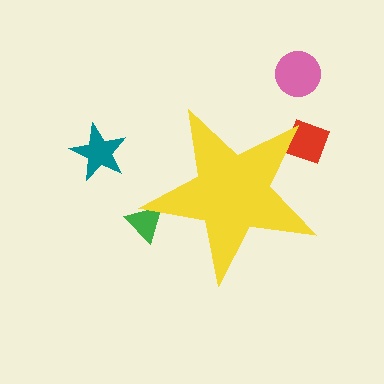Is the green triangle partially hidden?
Yes, the green triangle is partially hidden behind the yellow star.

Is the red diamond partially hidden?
Yes, the red diamond is partially hidden behind the yellow star.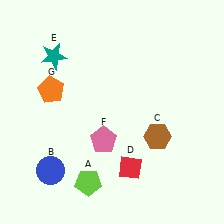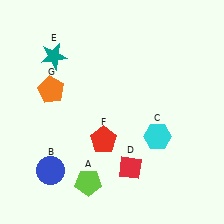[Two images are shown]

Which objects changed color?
C changed from brown to cyan. F changed from pink to red.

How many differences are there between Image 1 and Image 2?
There are 2 differences between the two images.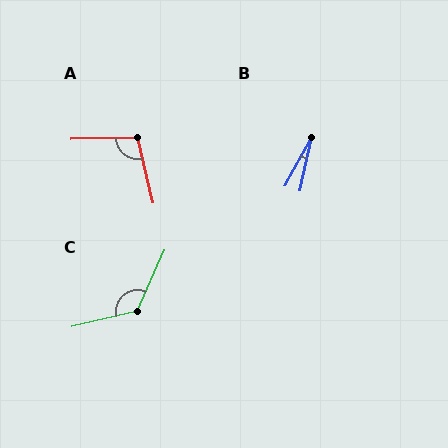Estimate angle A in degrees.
Approximately 102 degrees.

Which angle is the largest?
C, at approximately 128 degrees.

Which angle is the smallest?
B, at approximately 16 degrees.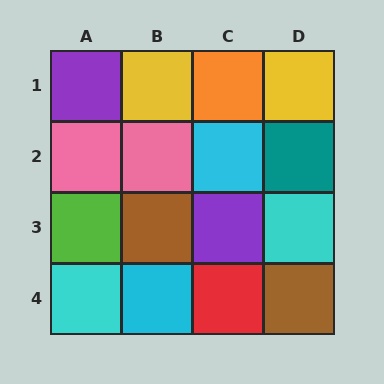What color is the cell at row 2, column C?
Cyan.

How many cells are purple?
2 cells are purple.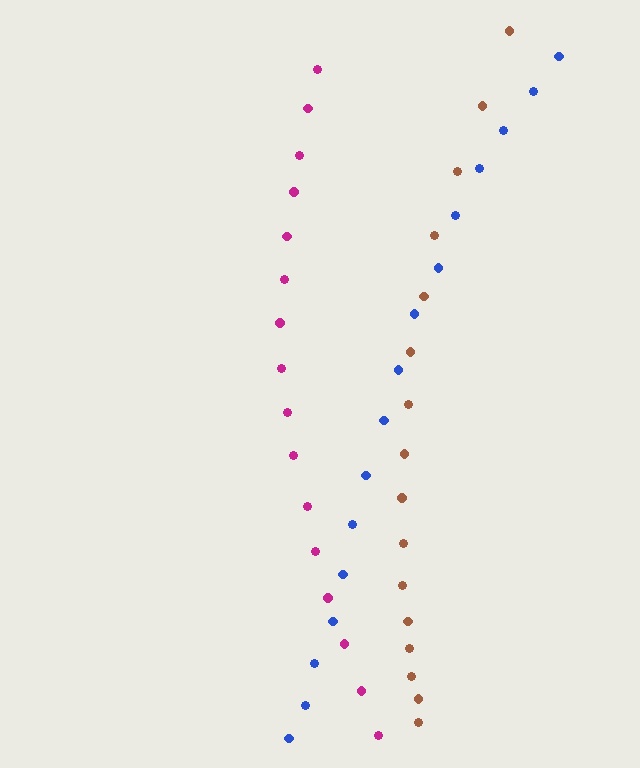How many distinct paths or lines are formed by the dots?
There are 3 distinct paths.